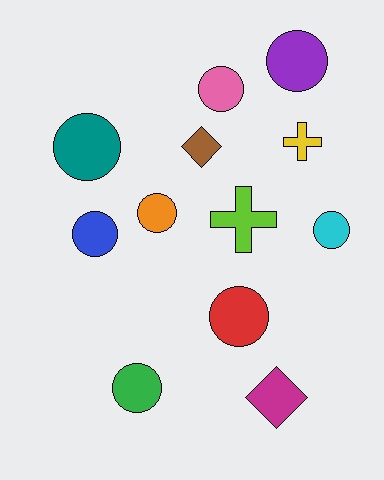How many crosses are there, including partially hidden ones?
There are 2 crosses.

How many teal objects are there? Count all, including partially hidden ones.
There is 1 teal object.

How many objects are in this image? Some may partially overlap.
There are 12 objects.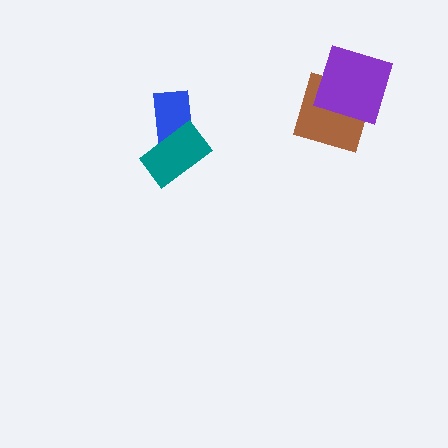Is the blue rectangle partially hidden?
Yes, it is partially covered by another shape.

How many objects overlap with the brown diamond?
1 object overlaps with the brown diamond.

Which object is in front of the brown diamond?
The purple diamond is in front of the brown diamond.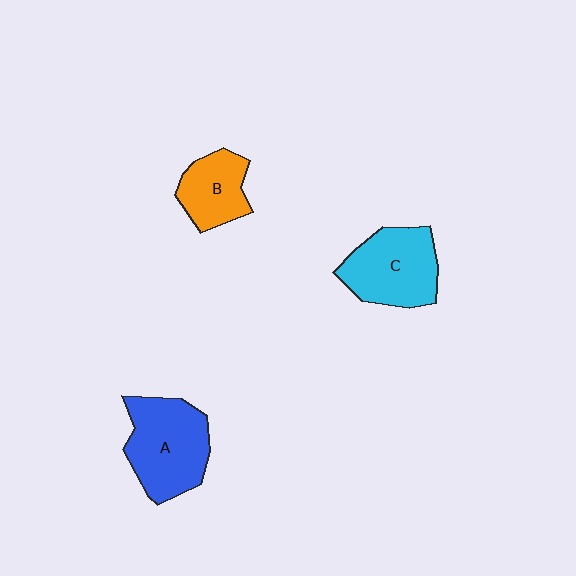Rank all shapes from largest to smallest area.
From largest to smallest: A (blue), C (cyan), B (orange).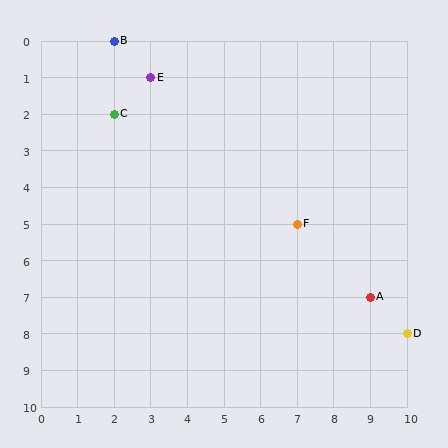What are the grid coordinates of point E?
Point E is at grid coordinates (3, 1).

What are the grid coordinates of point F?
Point F is at grid coordinates (7, 5).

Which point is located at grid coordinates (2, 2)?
Point C is at (2, 2).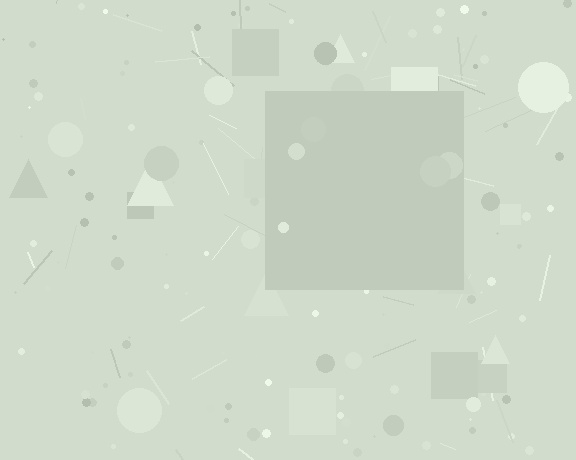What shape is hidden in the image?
A square is hidden in the image.